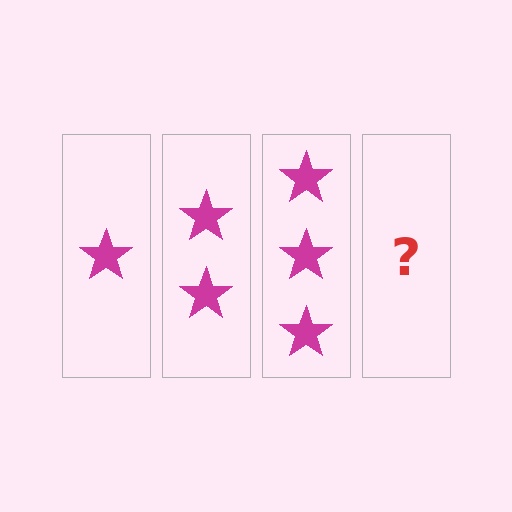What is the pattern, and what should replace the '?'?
The pattern is that each step adds one more star. The '?' should be 4 stars.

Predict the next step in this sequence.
The next step is 4 stars.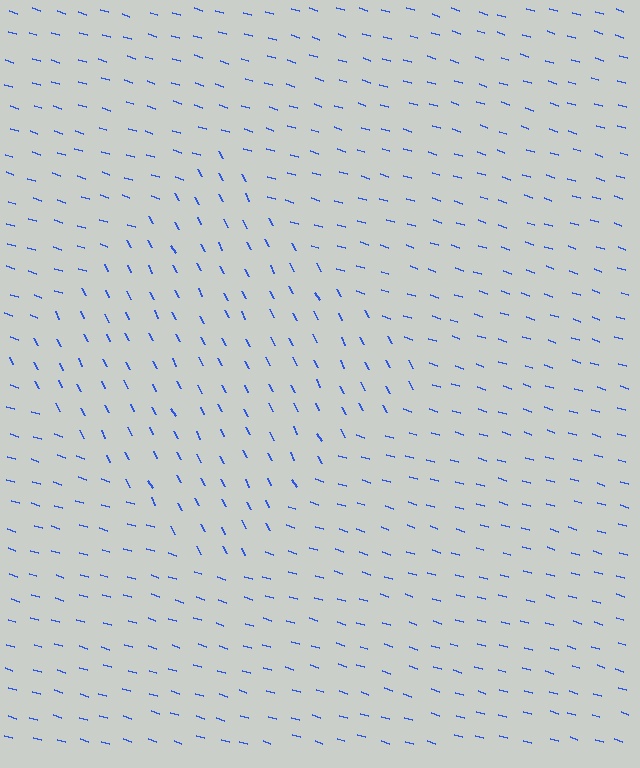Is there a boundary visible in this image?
Yes, there is a texture boundary formed by a change in line orientation.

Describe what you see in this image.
The image is filled with small blue line segments. A diamond region in the image has lines oriented differently from the surrounding lines, creating a visible texture boundary.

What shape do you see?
I see a diamond.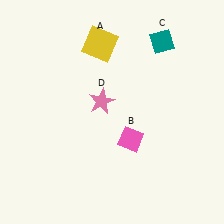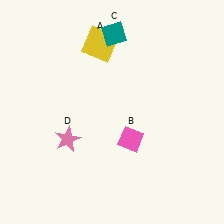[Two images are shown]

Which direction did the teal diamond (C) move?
The teal diamond (C) moved left.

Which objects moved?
The objects that moved are: the teal diamond (C), the pink star (D).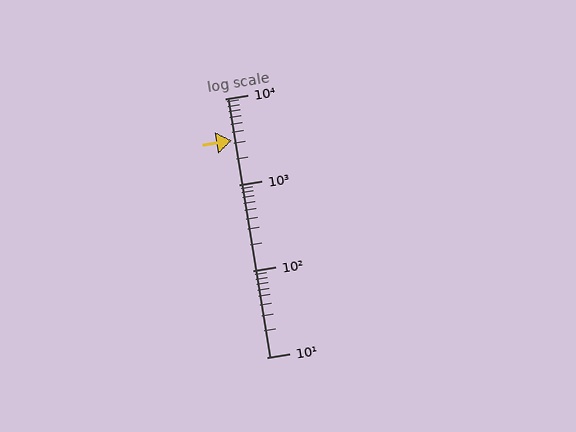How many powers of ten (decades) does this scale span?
The scale spans 3 decades, from 10 to 10000.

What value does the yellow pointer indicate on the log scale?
The pointer indicates approximately 3300.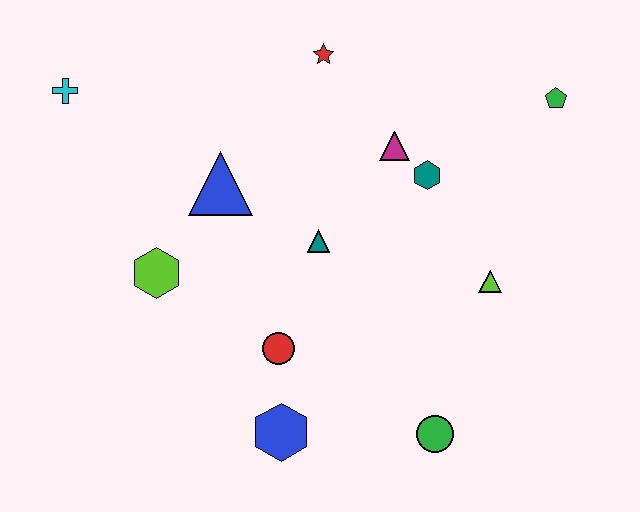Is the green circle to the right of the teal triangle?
Yes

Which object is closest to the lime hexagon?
The blue triangle is closest to the lime hexagon.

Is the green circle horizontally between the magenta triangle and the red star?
No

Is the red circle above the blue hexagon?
Yes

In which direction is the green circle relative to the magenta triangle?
The green circle is below the magenta triangle.